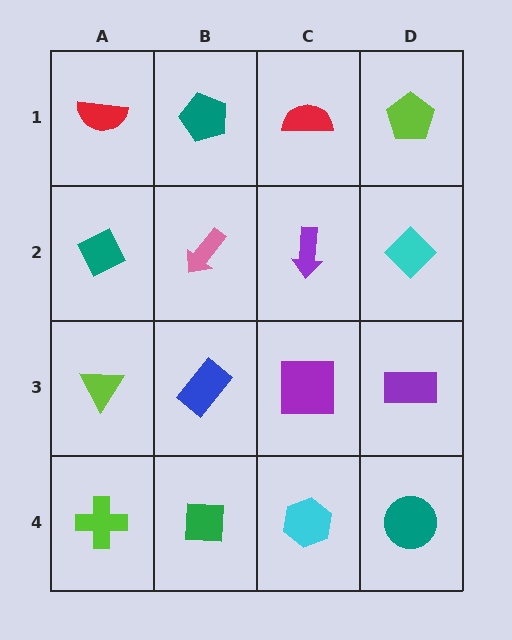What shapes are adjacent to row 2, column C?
A red semicircle (row 1, column C), a purple square (row 3, column C), a pink arrow (row 2, column B), a cyan diamond (row 2, column D).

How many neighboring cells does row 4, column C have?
3.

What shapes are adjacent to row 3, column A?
A teal diamond (row 2, column A), a lime cross (row 4, column A), a blue rectangle (row 3, column B).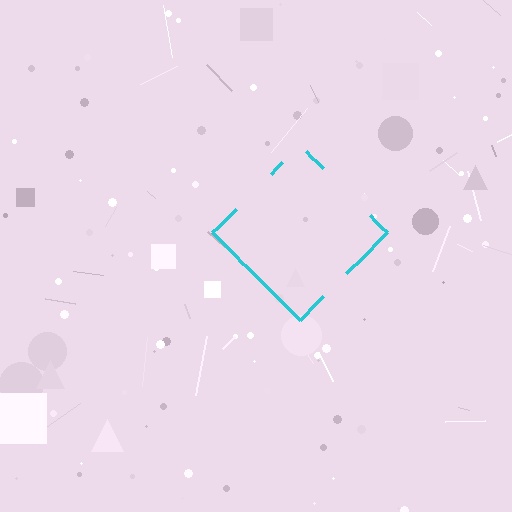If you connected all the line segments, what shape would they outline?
They would outline a diamond.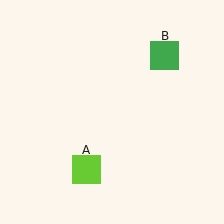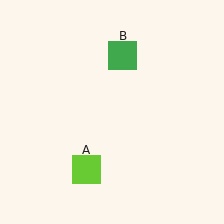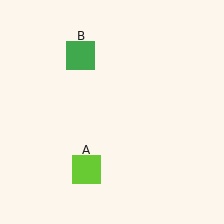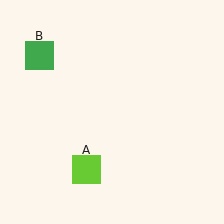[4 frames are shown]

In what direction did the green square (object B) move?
The green square (object B) moved left.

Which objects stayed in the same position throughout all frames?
Lime square (object A) remained stationary.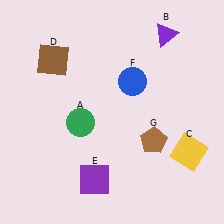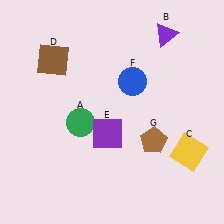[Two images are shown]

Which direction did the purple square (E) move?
The purple square (E) moved up.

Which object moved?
The purple square (E) moved up.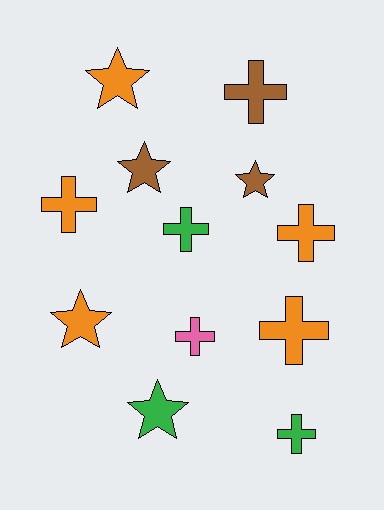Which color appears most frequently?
Orange, with 5 objects.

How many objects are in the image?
There are 12 objects.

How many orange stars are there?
There are 2 orange stars.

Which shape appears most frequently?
Cross, with 7 objects.